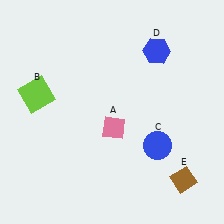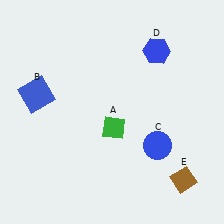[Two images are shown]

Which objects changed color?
A changed from pink to green. B changed from lime to blue.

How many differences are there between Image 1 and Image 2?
There are 2 differences between the two images.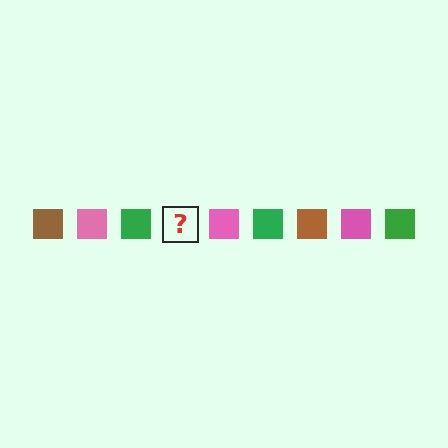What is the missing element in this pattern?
The missing element is a brown square.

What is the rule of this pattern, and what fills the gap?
The rule is that the pattern cycles through brown, pink, green squares. The gap should be filled with a brown square.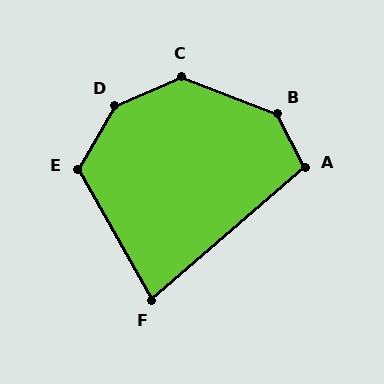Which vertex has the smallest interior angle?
F, at approximately 78 degrees.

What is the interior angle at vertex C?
Approximately 135 degrees (obtuse).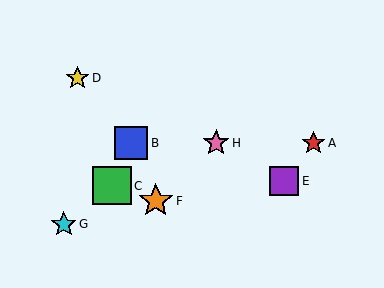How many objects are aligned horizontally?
3 objects (A, B, H) are aligned horizontally.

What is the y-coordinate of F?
Object F is at y≈201.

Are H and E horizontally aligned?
No, H is at y≈143 and E is at y≈181.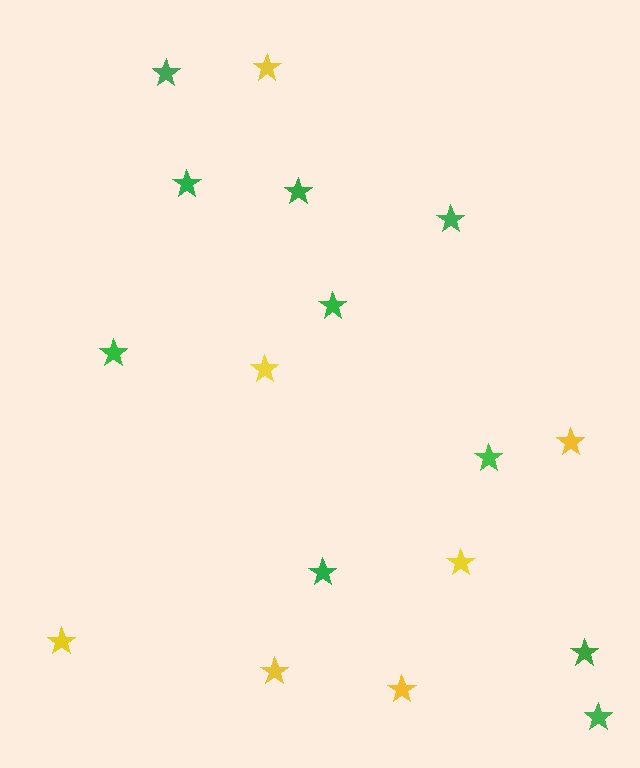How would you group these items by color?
There are 2 groups: one group of green stars (10) and one group of yellow stars (7).